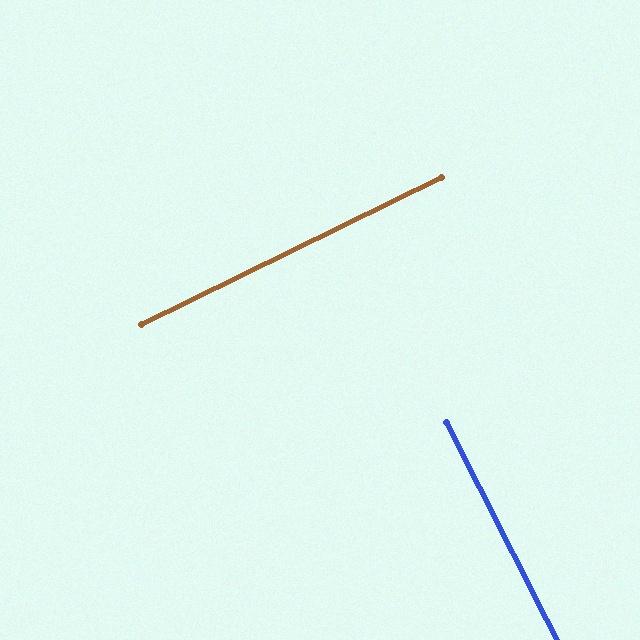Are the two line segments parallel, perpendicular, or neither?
Perpendicular — they meet at approximately 89°.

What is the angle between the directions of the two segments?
Approximately 89 degrees.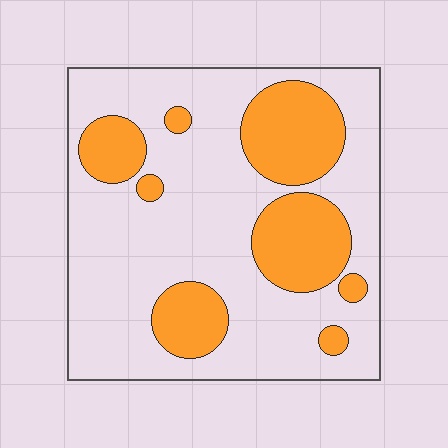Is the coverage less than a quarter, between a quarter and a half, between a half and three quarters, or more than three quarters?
Between a quarter and a half.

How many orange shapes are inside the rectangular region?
8.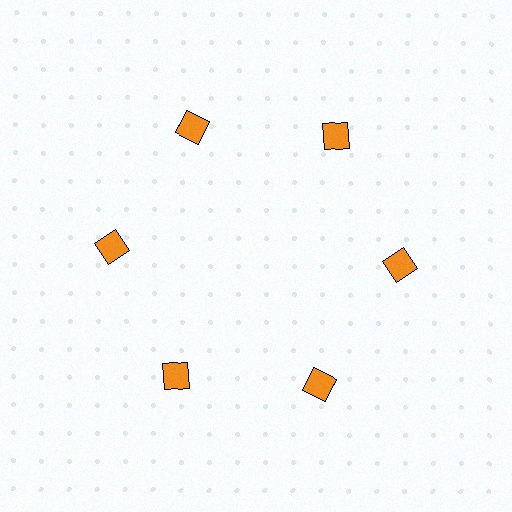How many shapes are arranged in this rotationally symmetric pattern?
There are 6 shapes, arranged in 6 groups of 1.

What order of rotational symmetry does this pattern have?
This pattern has 6-fold rotational symmetry.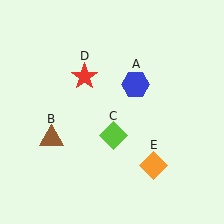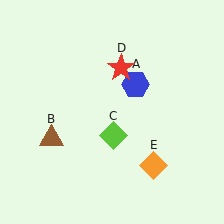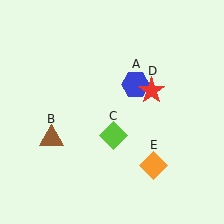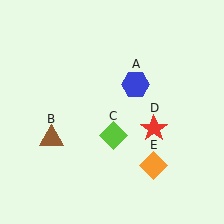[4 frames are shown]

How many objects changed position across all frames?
1 object changed position: red star (object D).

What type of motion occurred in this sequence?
The red star (object D) rotated clockwise around the center of the scene.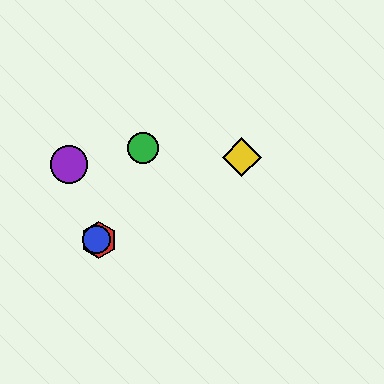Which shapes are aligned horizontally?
The red hexagon, the blue circle are aligned horizontally.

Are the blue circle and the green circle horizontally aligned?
No, the blue circle is at y≈240 and the green circle is at y≈148.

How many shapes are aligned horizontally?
2 shapes (the red hexagon, the blue circle) are aligned horizontally.